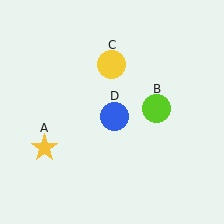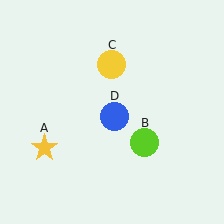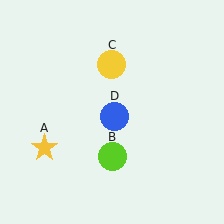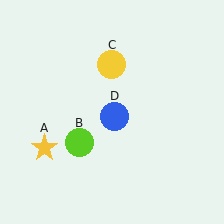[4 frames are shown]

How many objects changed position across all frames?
1 object changed position: lime circle (object B).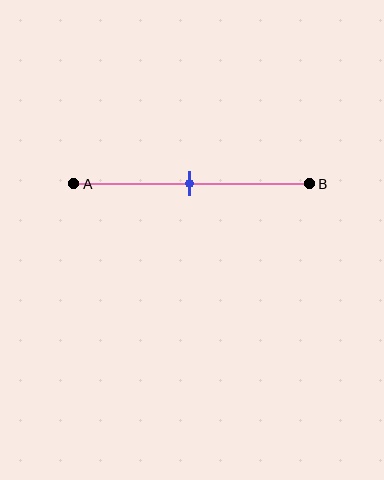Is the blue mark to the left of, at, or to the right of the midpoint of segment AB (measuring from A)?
The blue mark is approximately at the midpoint of segment AB.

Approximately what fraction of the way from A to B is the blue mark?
The blue mark is approximately 50% of the way from A to B.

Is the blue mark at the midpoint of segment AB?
Yes, the mark is approximately at the midpoint.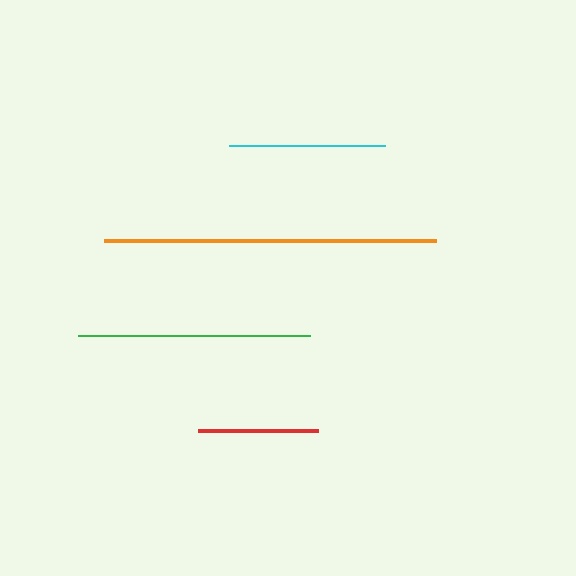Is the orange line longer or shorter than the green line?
The orange line is longer than the green line.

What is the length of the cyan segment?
The cyan segment is approximately 156 pixels long.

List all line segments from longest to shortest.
From longest to shortest: orange, green, cyan, red.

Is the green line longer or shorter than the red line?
The green line is longer than the red line.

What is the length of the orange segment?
The orange segment is approximately 333 pixels long.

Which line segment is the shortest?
The red line is the shortest at approximately 121 pixels.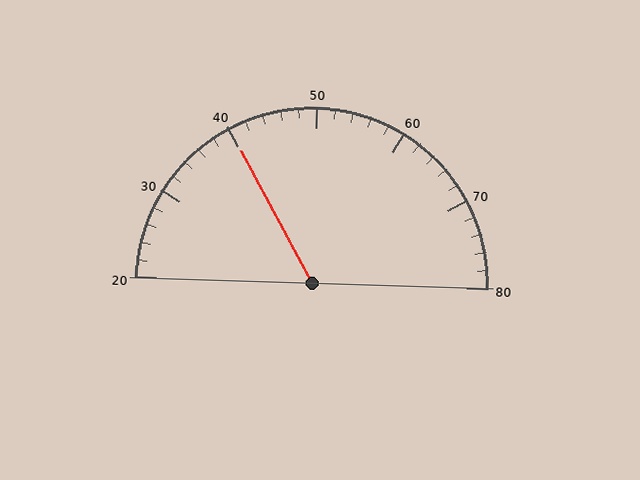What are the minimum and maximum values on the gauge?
The gauge ranges from 20 to 80.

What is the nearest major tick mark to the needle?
The nearest major tick mark is 40.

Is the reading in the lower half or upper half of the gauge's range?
The reading is in the lower half of the range (20 to 80).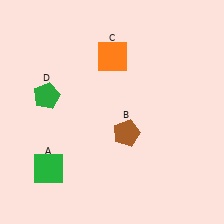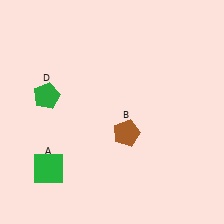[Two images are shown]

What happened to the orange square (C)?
The orange square (C) was removed in Image 2. It was in the top-right area of Image 1.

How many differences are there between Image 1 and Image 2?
There is 1 difference between the two images.